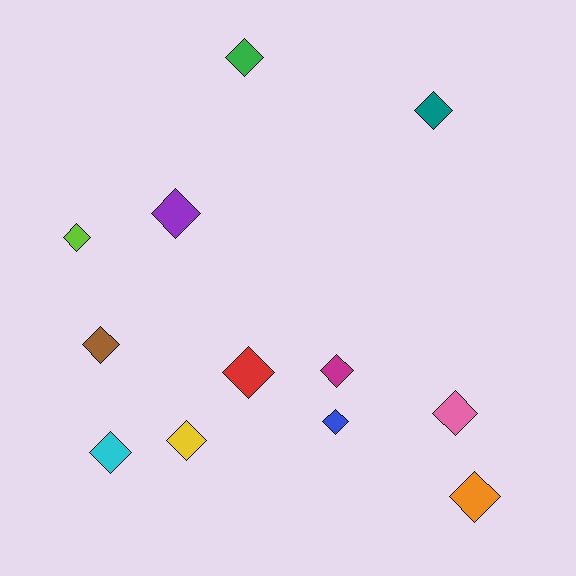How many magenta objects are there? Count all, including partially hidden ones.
There is 1 magenta object.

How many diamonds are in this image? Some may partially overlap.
There are 12 diamonds.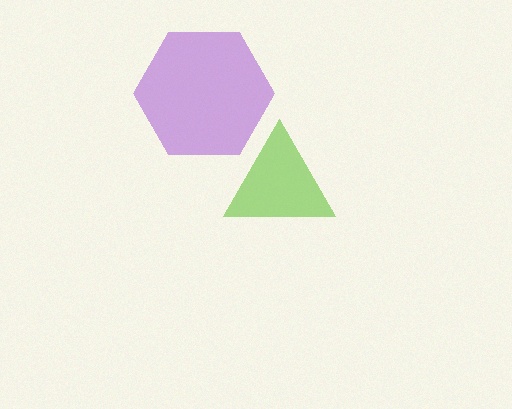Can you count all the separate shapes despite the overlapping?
Yes, there are 2 separate shapes.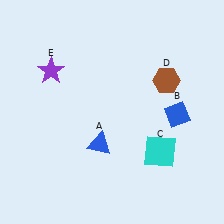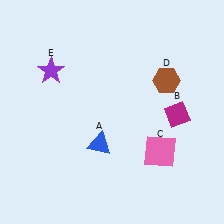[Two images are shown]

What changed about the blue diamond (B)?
In Image 1, B is blue. In Image 2, it changed to magenta.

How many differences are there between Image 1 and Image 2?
There are 2 differences between the two images.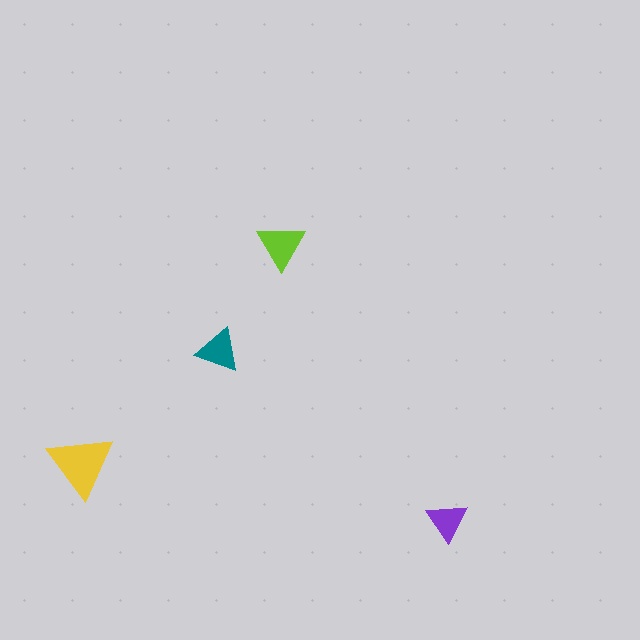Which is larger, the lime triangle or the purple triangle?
The lime one.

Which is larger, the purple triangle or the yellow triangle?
The yellow one.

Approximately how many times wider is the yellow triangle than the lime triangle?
About 1.5 times wider.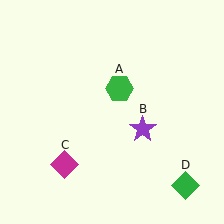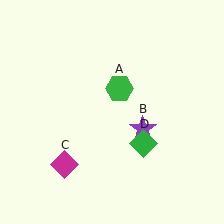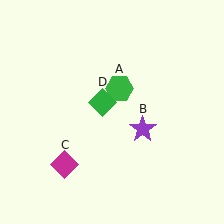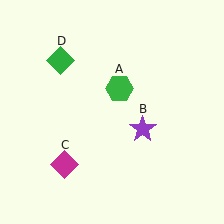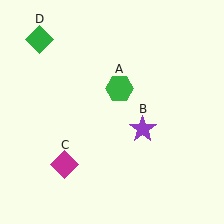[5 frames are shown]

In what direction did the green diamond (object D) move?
The green diamond (object D) moved up and to the left.